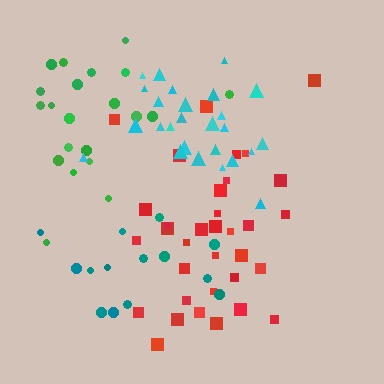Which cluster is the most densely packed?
Cyan.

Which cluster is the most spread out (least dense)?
Teal.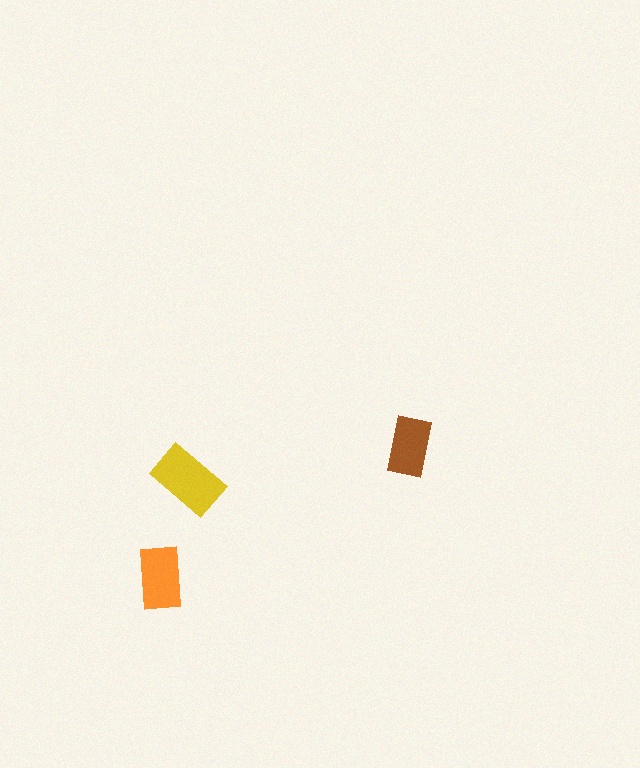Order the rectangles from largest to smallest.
the yellow one, the orange one, the brown one.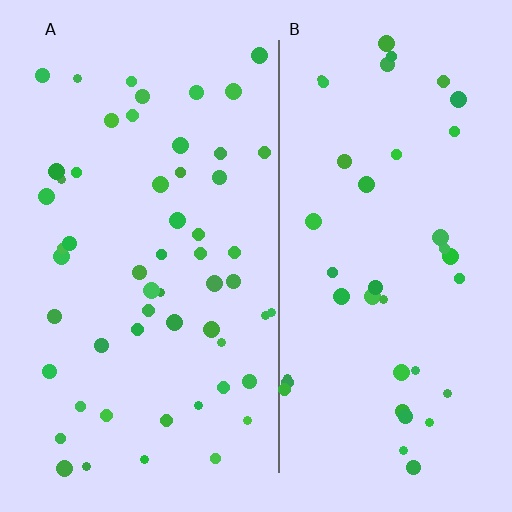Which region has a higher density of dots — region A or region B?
A (the left).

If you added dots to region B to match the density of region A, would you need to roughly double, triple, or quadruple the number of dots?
Approximately double.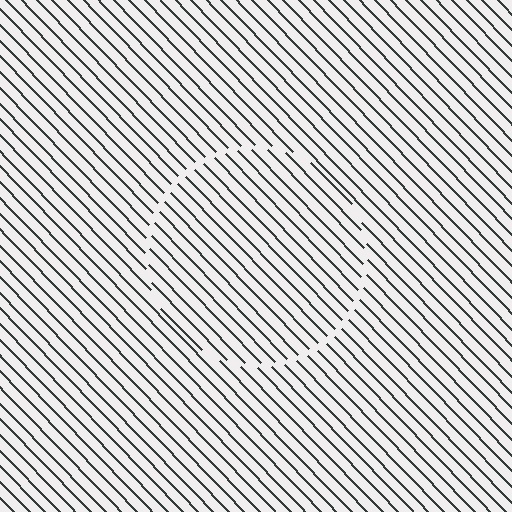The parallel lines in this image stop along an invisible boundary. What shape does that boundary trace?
An illusory circle. The interior of the shape contains the same grating, shifted by half a period — the contour is defined by the phase discontinuity where line-ends from the inner and outer gratings abut.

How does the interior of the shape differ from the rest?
The interior of the shape contains the same grating, shifted by half a period — the contour is defined by the phase discontinuity where line-ends from the inner and outer gratings abut.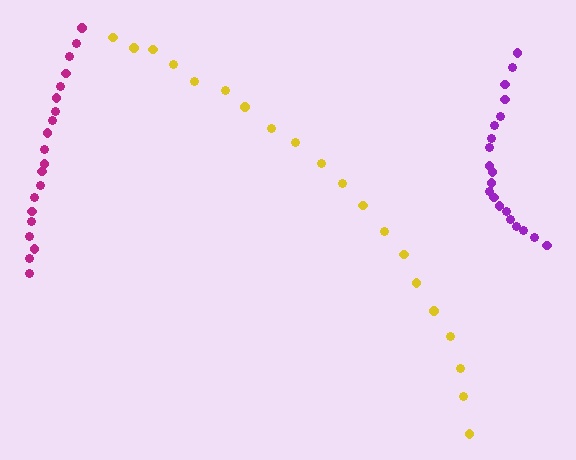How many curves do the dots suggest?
There are 3 distinct paths.